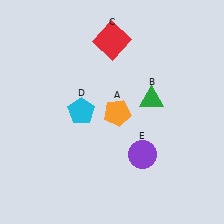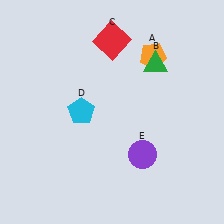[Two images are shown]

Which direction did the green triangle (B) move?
The green triangle (B) moved up.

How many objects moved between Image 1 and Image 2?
2 objects moved between the two images.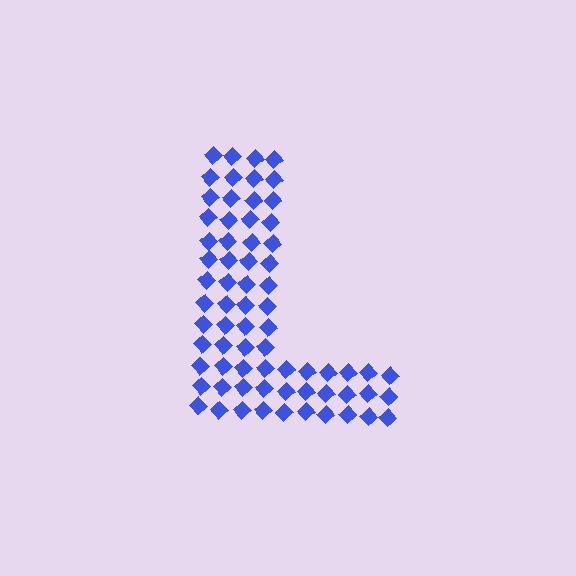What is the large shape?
The large shape is the letter L.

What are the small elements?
The small elements are diamonds.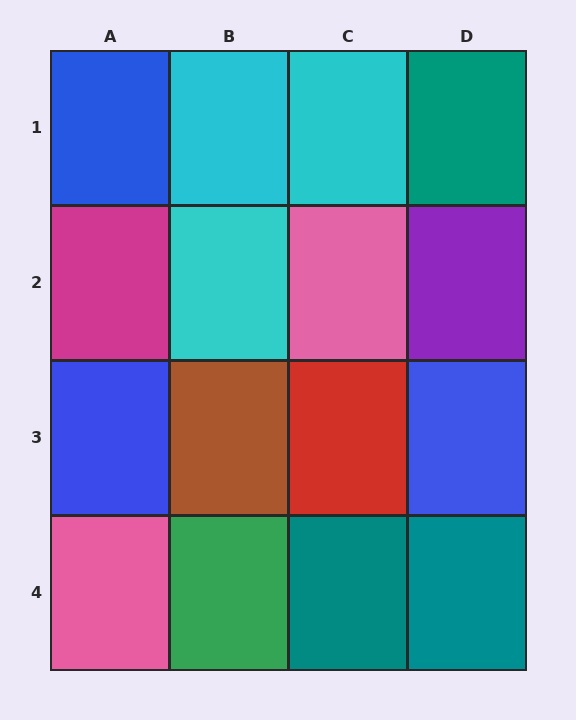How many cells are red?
1 cell is red.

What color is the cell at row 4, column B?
Green.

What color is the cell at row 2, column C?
Pink.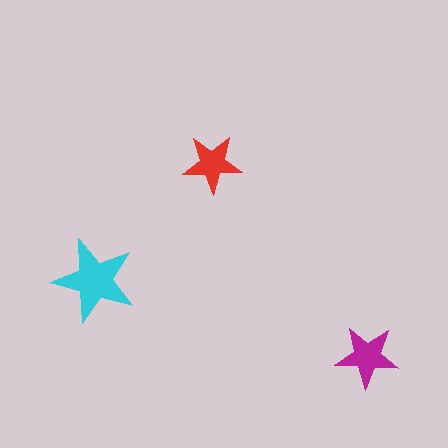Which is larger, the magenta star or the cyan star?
The cyan one.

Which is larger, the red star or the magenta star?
The magenta one.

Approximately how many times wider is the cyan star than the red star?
About 1.5 times wider.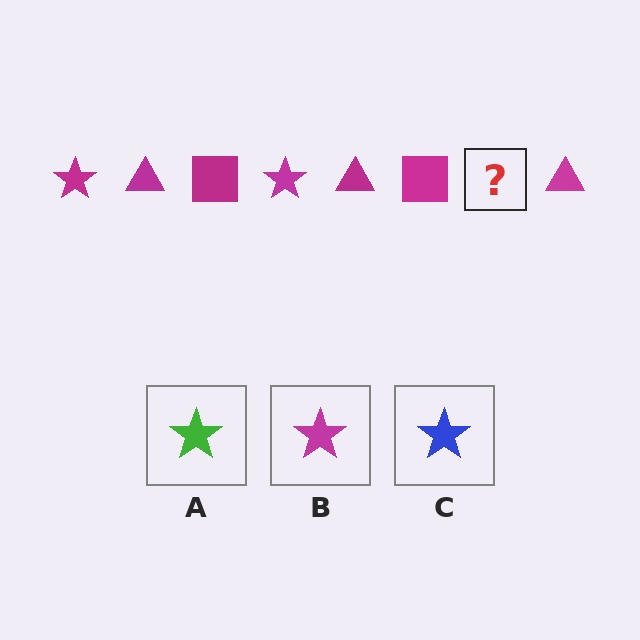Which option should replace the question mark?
Option B.